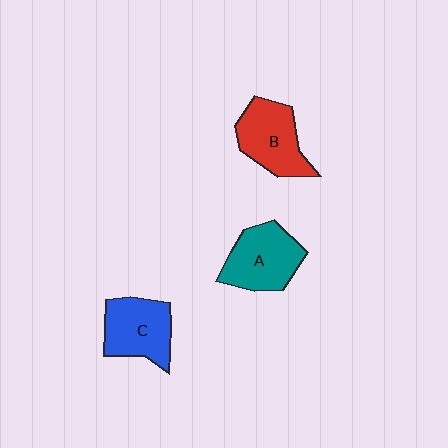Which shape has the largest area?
Shape A (teal).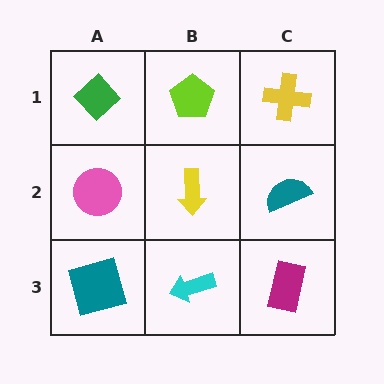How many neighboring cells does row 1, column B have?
3.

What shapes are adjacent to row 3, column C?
A teal semicircle (row 2, column C), a cyan arrow (row 3, column B).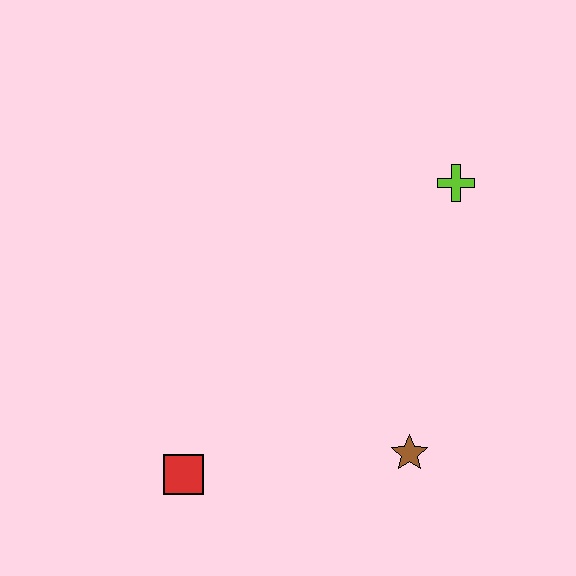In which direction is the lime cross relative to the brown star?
The lime cross is above the brown star.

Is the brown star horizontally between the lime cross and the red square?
Yes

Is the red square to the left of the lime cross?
Yes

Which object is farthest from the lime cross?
The red square is farthest from the lime cross.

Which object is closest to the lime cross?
The brown star is closest to the lime cross.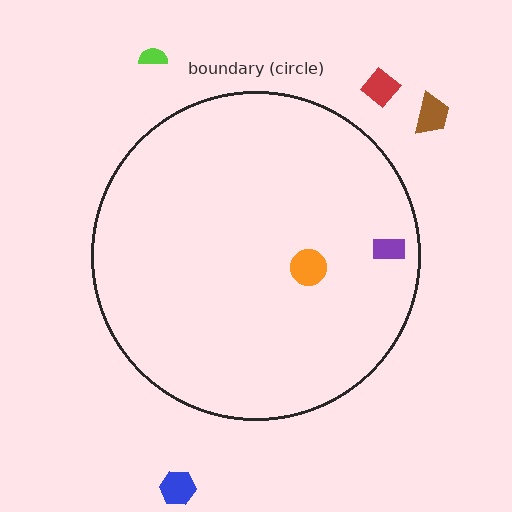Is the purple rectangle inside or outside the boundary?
Inside.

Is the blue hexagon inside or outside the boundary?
Outside.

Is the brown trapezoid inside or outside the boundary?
Outside.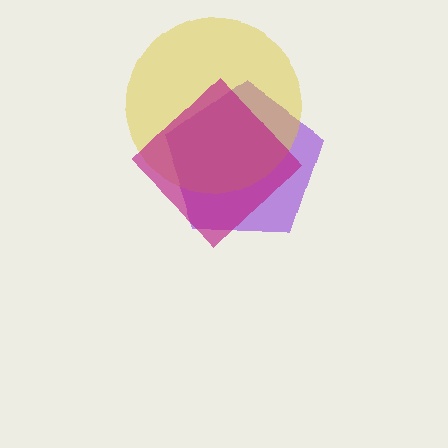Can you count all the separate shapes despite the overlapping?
Yes, there are 3 separate shapes.